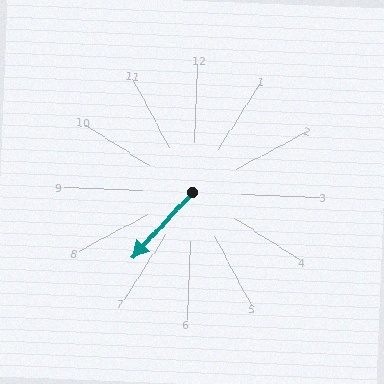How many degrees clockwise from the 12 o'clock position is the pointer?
Approximately 220 degrees.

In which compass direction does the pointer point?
Southwest.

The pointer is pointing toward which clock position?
Roughly 7 o'clock.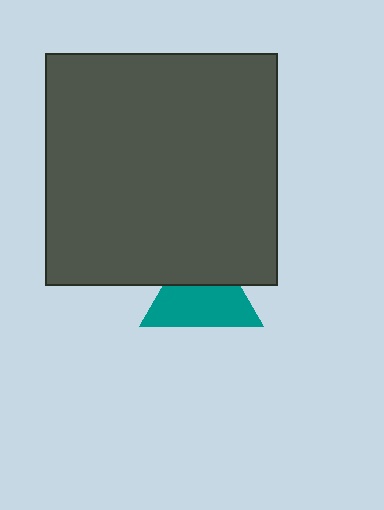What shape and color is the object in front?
The object in front is a dark gray square.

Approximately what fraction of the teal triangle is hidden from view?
Roughly 38% of the teal triangle is hidden behind the dark gray square.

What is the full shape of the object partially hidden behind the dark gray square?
The partially hidden object is a teal triangle.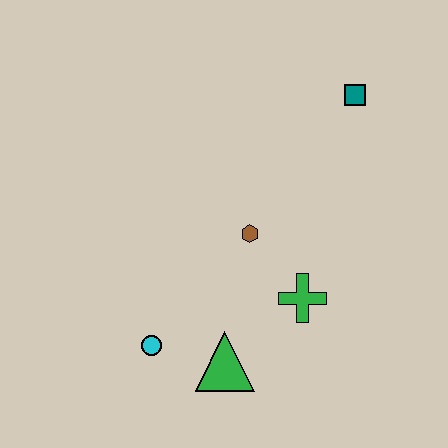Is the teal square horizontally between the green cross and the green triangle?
No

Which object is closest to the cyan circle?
The green triangle is closest to the cyan circle.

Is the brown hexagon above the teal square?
No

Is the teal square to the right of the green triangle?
Yes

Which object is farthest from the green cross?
The teal square is farthest from the green cross.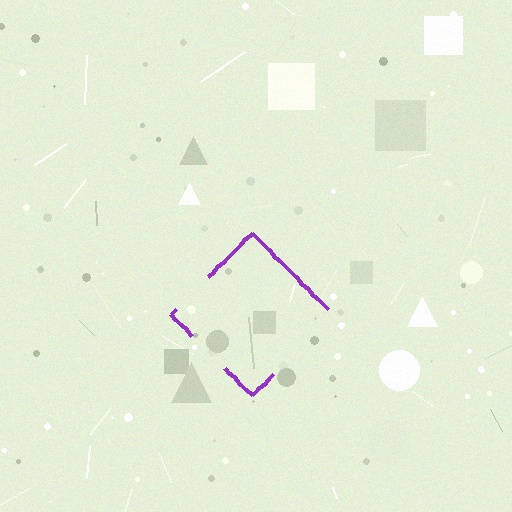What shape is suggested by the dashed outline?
The dashed outline suggests a diamond.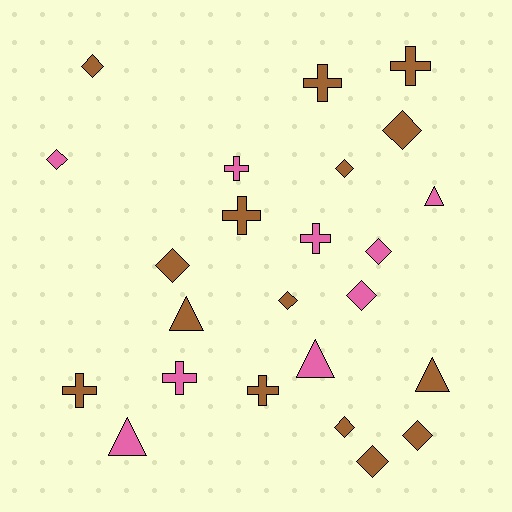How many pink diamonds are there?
There are 3 pink diamonds.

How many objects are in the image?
There are 24 objects.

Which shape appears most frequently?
Diamond, with 11 objects.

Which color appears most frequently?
Brown, with 15 objects.